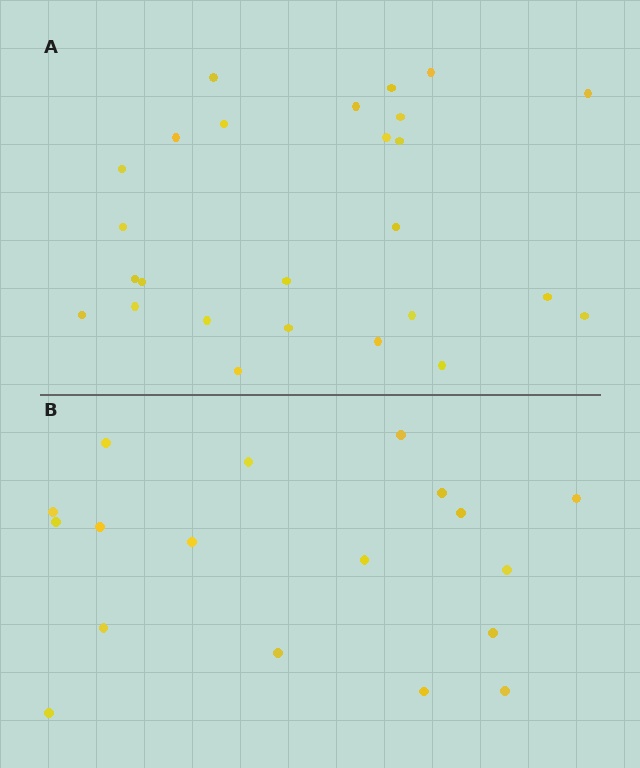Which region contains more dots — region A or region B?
Region A (the top region) has more dots.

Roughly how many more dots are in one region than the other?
Region A has roughly 8 or so more dots than region B.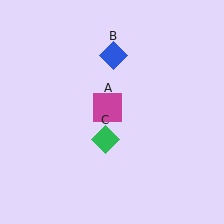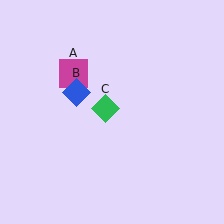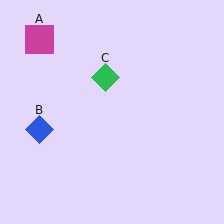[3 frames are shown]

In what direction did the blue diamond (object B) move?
The blue diamond (object B) moved down and to the left.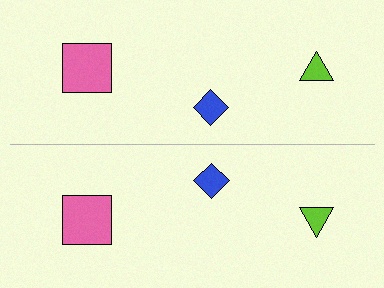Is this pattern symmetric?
Yes, this pattern has bilateral (reflection) symmetry.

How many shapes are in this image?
There are 6 shapes in this image.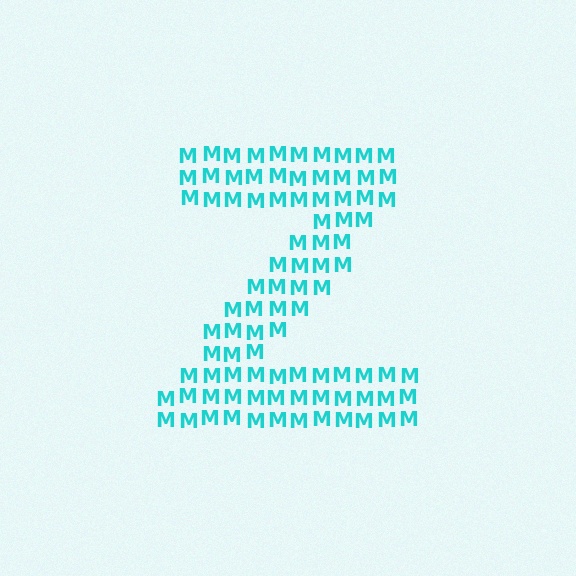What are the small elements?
The small elements are letter M's.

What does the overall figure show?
The overall figure shows the letter Z.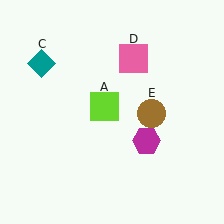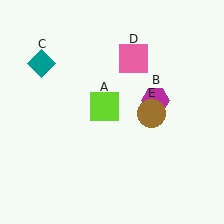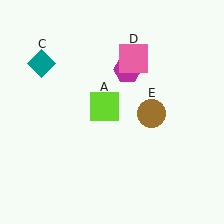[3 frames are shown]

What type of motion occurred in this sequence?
The magenta hexagon (object B) rotated counterclockwise around the center of the scene.